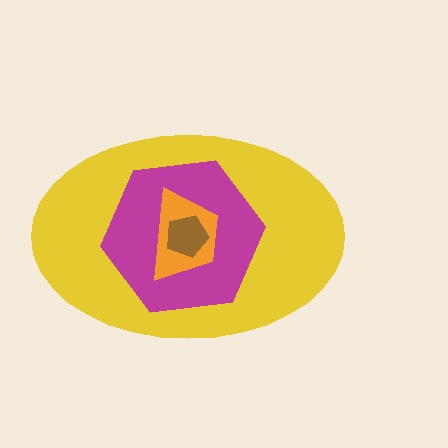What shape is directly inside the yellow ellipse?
The magenta hexagon.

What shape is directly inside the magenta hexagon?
The orange trapezoid.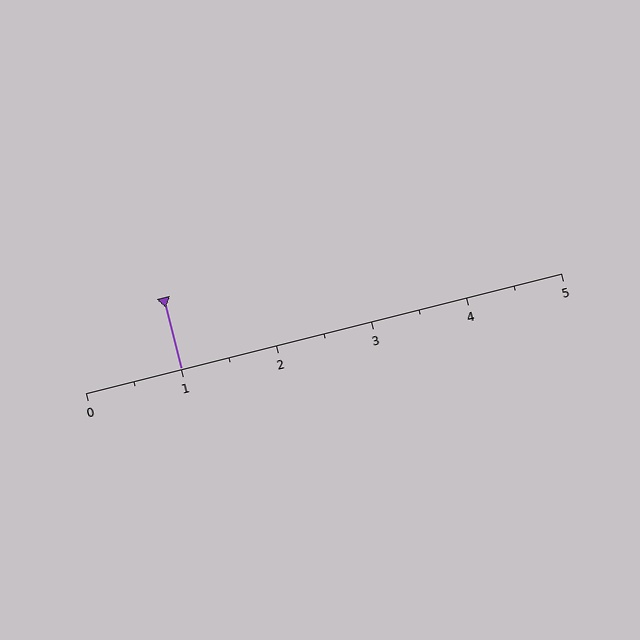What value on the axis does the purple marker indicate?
The marker indicates approximately 1.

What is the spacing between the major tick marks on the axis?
The major ticks are spaced 1 apart.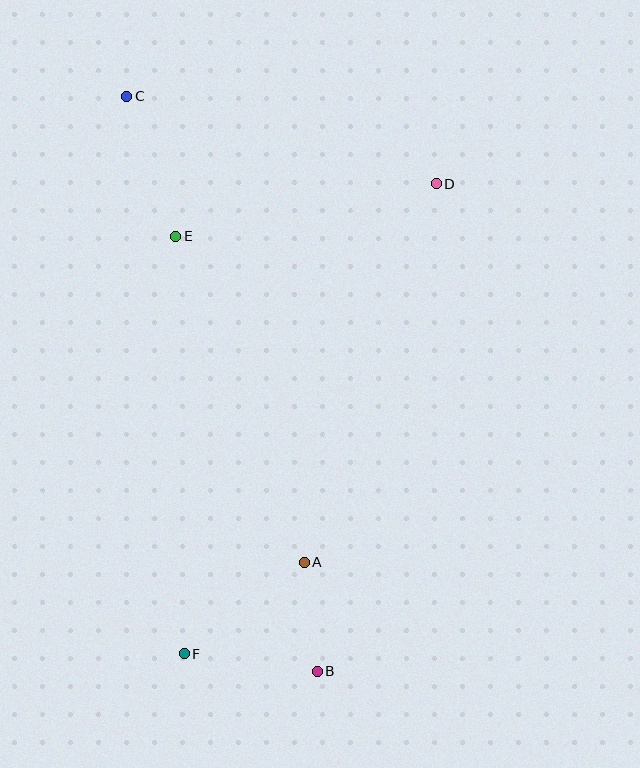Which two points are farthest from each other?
Points B and C are farthest from each other.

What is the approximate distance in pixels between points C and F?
The distance between C and F is approximately 561 pixels.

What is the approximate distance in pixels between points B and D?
The distance between B and D is approximately 502 pixels.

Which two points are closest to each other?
Points A and B are closest to each other.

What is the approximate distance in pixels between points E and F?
The distance between E and F is approximately 418 pixels.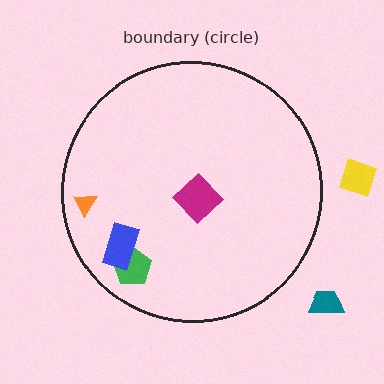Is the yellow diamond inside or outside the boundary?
Outside.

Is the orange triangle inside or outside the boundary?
Inside.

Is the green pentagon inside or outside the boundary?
Inside.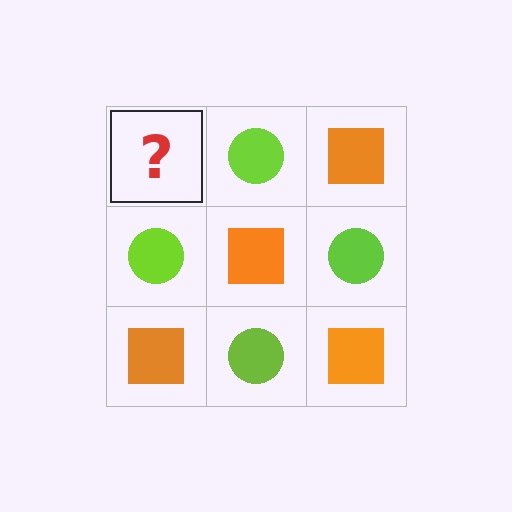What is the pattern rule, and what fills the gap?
The rule is that it alternates orange square and lime circle in a checkerboard pattern. The gap should be filled with an orange square.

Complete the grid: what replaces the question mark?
The question mark should be replaced with an orange square.